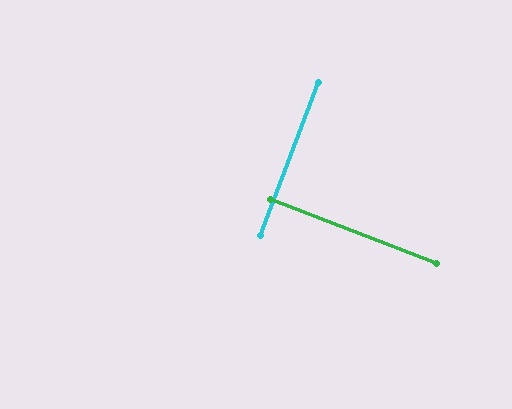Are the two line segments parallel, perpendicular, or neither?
Perpendicular — they meet at approximately 90°.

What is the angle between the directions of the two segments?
Approximately 90 degrees.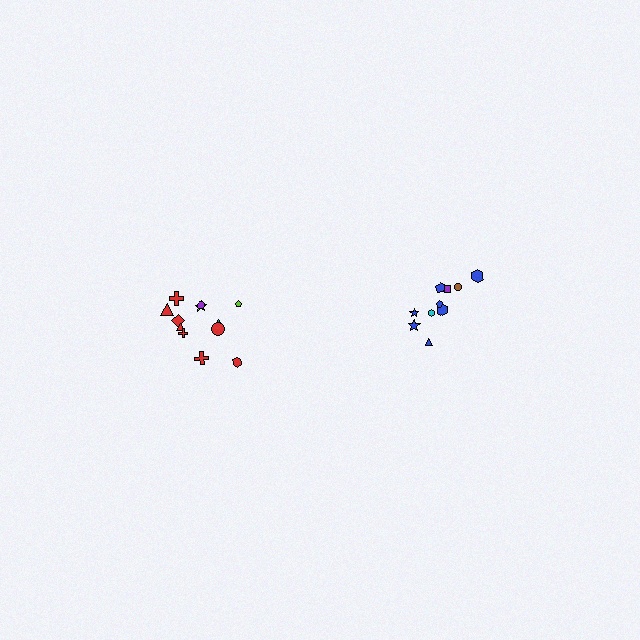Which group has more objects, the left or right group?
The left group.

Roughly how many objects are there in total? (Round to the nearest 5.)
Roughly 20 objects in total.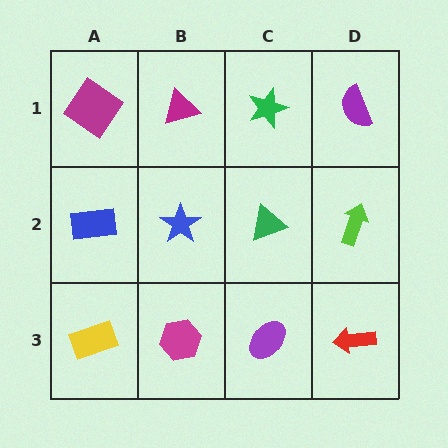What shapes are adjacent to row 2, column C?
A green star (row 1, column C), a purple ellipse (row 3, column C), a blue star (row 2, column B), a lime arrow (row 2, column D).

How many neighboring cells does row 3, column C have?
3.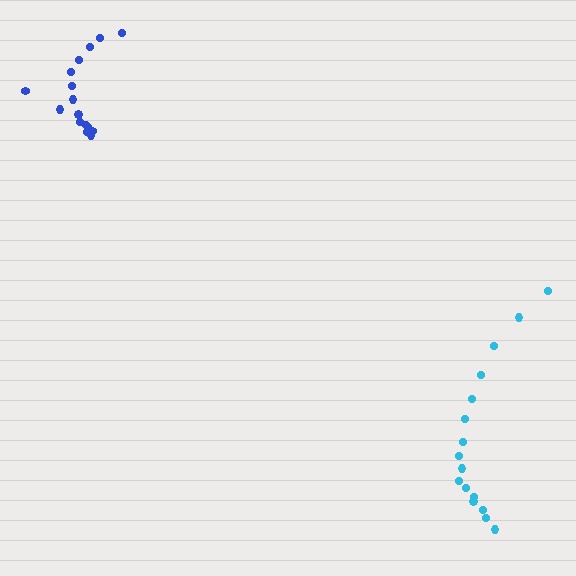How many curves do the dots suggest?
There are 2 distinct paths.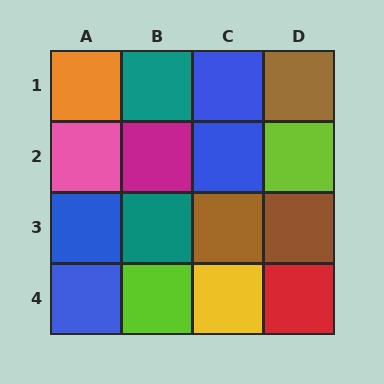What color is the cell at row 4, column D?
Red.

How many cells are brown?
3 cells are brown.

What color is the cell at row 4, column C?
Yellow.